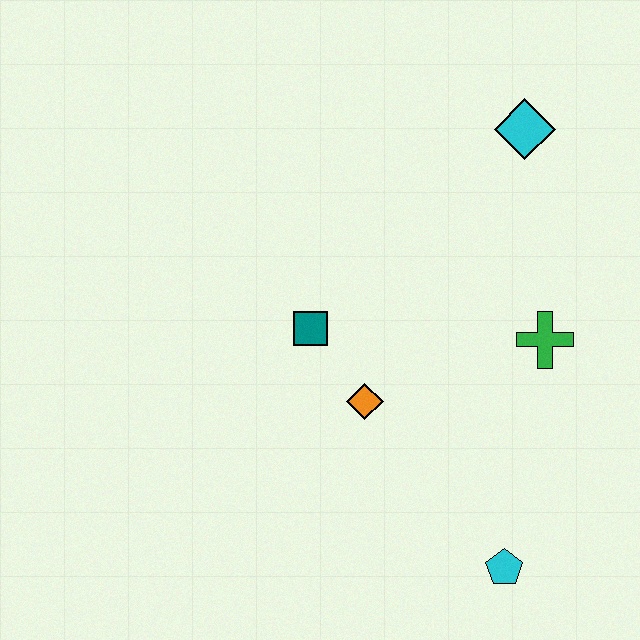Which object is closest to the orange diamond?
The teal square is closest to the orange diamond.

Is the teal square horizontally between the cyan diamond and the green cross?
No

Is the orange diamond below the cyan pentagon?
No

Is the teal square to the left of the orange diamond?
Yes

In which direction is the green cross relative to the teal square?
The green cross is to the right of the teal square.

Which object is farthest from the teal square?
The cyan pentagon is farthest from the teal square.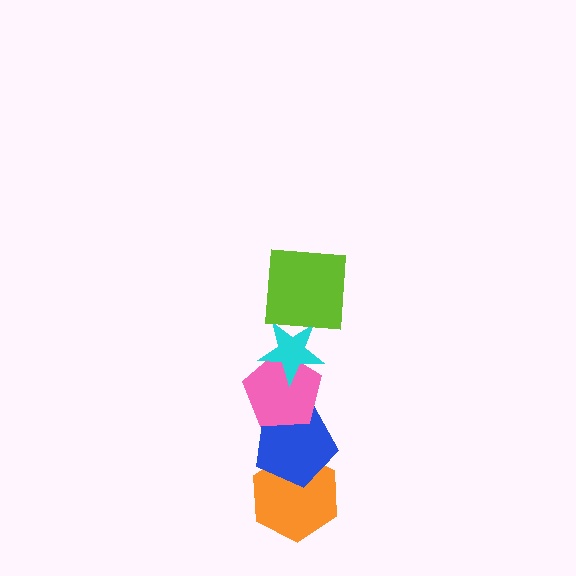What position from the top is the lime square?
The lime square is 1st from the top.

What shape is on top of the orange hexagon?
The blue pentagon is on top of the orange hexagon.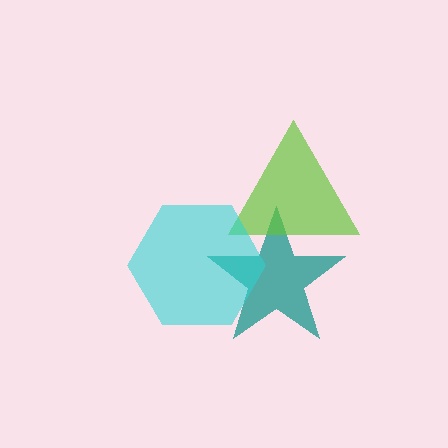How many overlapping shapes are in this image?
There are 3 overlapping shapes in the image.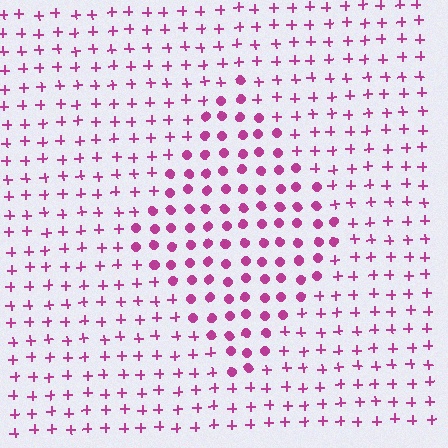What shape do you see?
I see a diamond.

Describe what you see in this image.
The image is filled with small magenta elements arranged in a uniform grid. A diamond-shaped region contains circles, while the surrounding area contains plus signs. The boundary is defined purely by the change in element shape.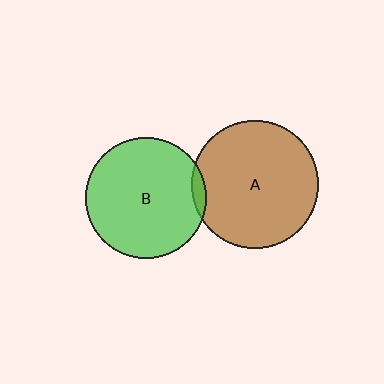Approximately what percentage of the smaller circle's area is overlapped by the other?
Approximately 5%.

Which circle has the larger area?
Circle A (brown).